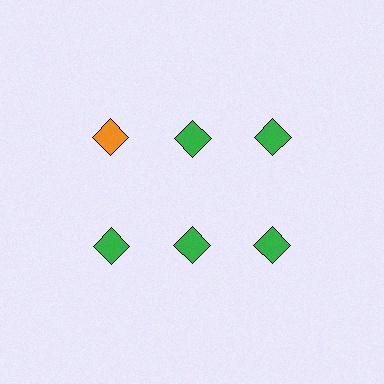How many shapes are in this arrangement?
There are 6 shapes arranged in a grid pattern.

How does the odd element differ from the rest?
It has a different color: orange instead of green.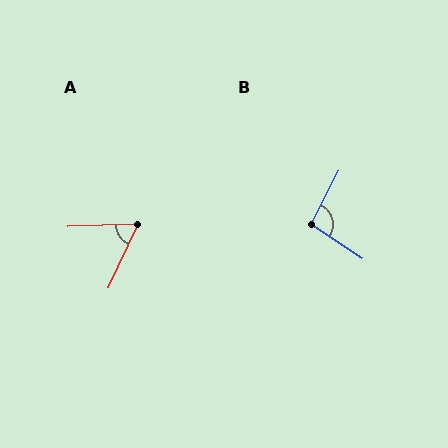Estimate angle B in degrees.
Approximately 97 degrees.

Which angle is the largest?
B, at approximately 97 degrees.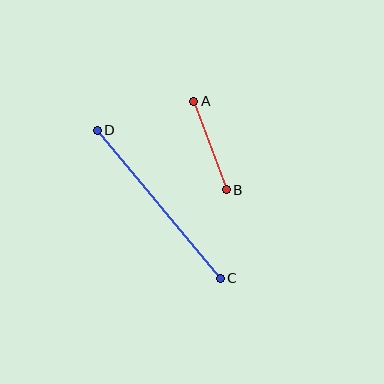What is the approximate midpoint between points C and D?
The midpoint is at approximately (159, 204) pixels.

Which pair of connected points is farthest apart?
Points C and D are farthest apart.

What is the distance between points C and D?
The distance is approximately 192 pixels.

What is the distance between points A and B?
The distance is approximately 94 pixels.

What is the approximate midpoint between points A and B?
The midpoint is at approximately (210, 145) pixels.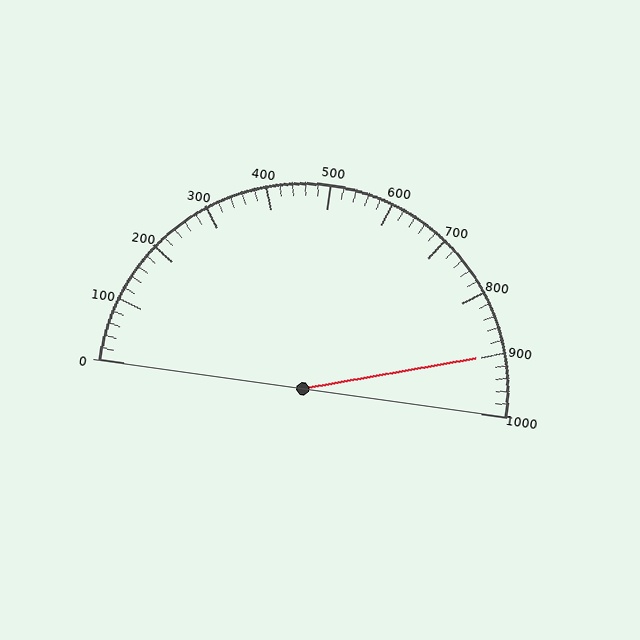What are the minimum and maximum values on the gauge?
The gauge ranges from 0 to 1000.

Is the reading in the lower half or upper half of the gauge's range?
The reading is in the upper half of the range (0 to 1000).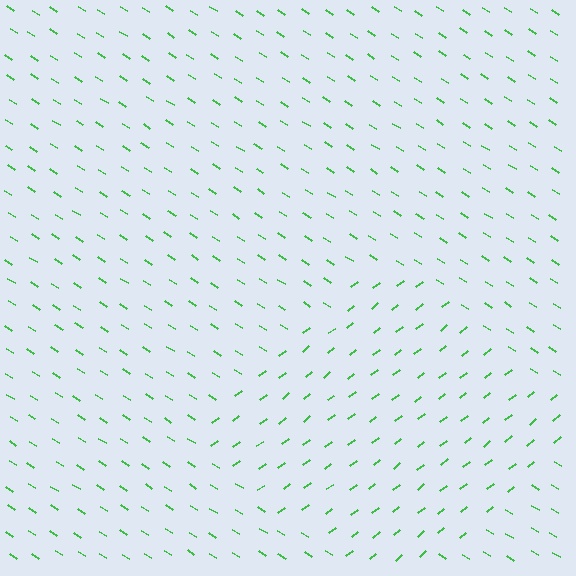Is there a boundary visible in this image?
Yes, there is a texture boundary formed by a change in line orientation.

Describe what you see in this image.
The image is filled with small green line segments. A diamond region in the image has lines oriented differently from the surrounding lines, creating a visible texture boundary.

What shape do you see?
I see a diamond.